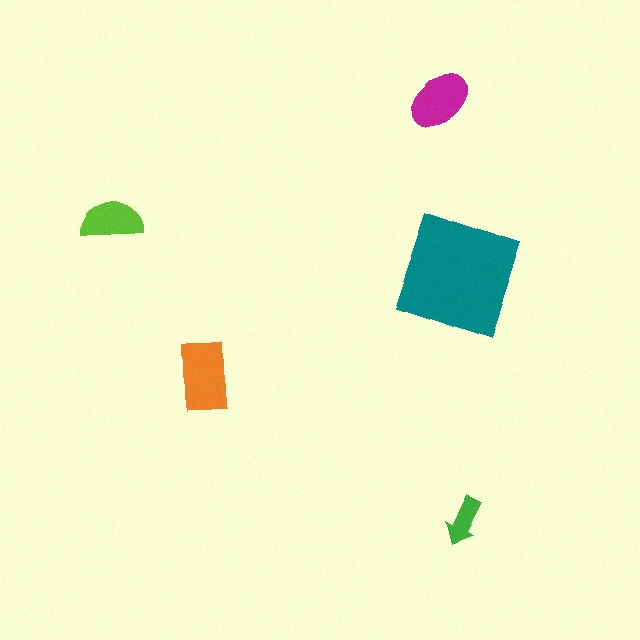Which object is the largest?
The teal square.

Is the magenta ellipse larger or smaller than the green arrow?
Larger.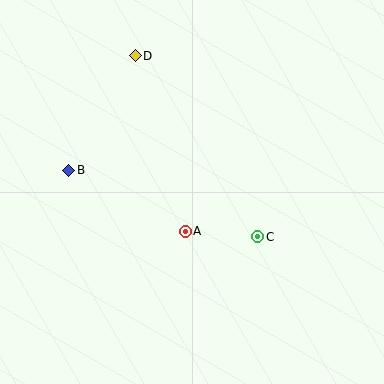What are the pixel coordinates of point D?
Point D is at (135, 56).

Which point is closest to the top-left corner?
Point D is closest to the top-left corner.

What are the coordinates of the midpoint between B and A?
The midpoint between B and A is at (127, 201).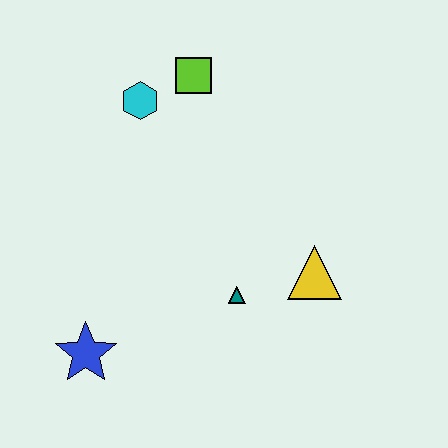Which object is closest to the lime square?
The cyan hexagon is closest to the lime square.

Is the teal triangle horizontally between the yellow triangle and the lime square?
Yes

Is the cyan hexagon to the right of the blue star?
Yes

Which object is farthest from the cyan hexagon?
The blue star is farthest from the cyan hexagon.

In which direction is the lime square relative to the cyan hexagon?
The lime square is to the right of the cyan hexagon.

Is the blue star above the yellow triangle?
No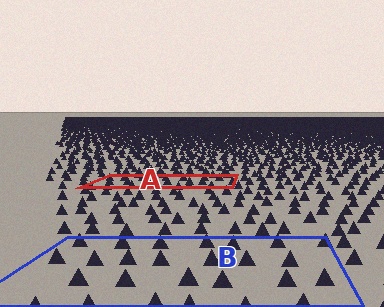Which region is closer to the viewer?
Region B is closer. The texture elements there are larger and more spread out.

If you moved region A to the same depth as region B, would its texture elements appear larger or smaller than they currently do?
They would appear larger. At a closer depth, the same texture elements are projected at a bigger on-screen size.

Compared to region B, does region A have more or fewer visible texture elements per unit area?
Region A has more texture elements per unit area — they are packed more densely because it is farther away.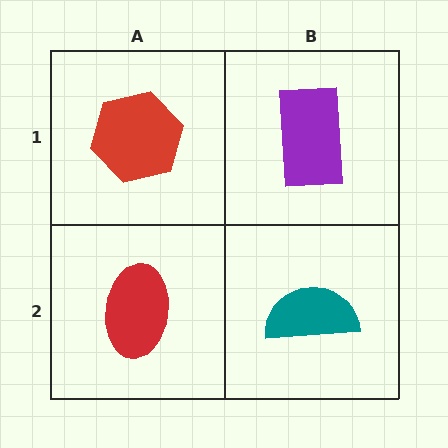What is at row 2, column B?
A teal semicircle.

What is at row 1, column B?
A purple rectangle.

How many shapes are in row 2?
2 shapes.